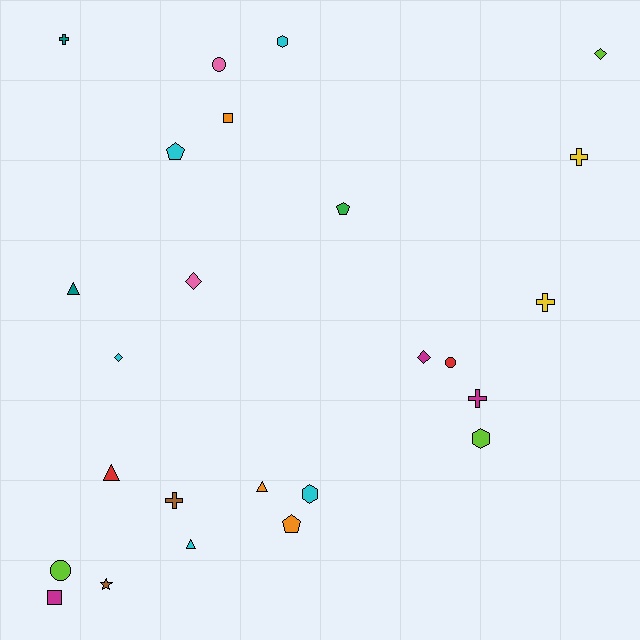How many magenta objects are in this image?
There are 3 magenta objects.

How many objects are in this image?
There are 25 objects.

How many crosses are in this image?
There are 5 crosses.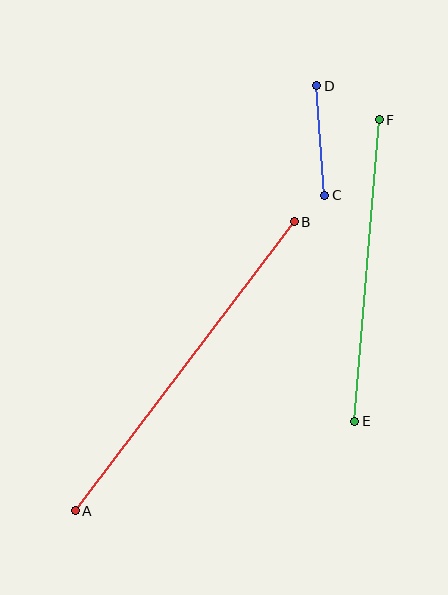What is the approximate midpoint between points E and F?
The midpoint is at approximately (367, 270) pixels.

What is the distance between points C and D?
The distance is approximately 110 pixels.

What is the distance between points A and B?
The distance is approximately 363 pixels.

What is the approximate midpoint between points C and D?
The midpoint is at approximately (321, 140) pixels.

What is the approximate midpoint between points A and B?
The midpoint is at approximately (185, 366) pixels.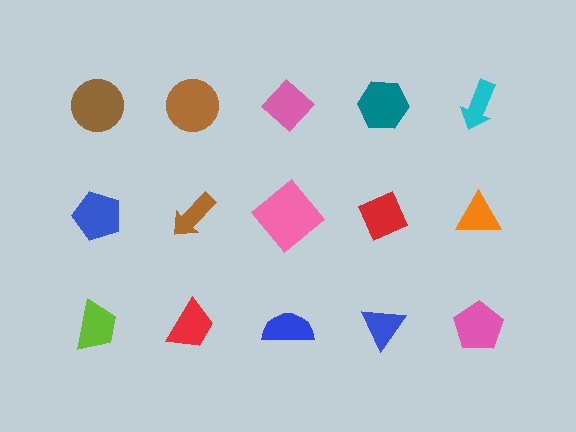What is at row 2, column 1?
A blue pentagon.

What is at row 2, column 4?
A red diamond.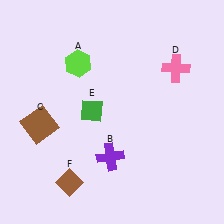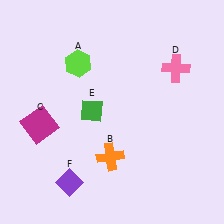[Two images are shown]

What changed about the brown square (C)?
In Image 1, C is brown. In Image 2, it changed to magenta.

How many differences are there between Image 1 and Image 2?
There are 3 differences between the two images.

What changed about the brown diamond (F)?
In Image 1, F is brown. In Image 2, it changed to purple.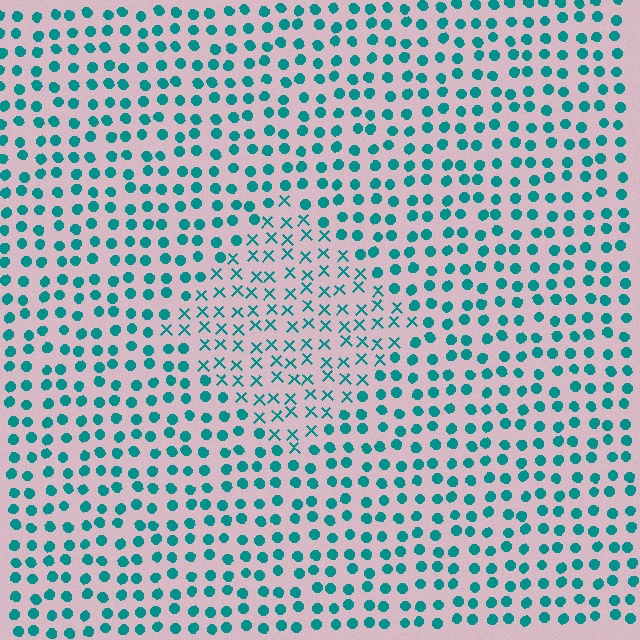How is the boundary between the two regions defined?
The boundary is defined by a change in element shape: X marks inside vs. circles outside. All elements share the same color and spacing.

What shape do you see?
I see a diamond.